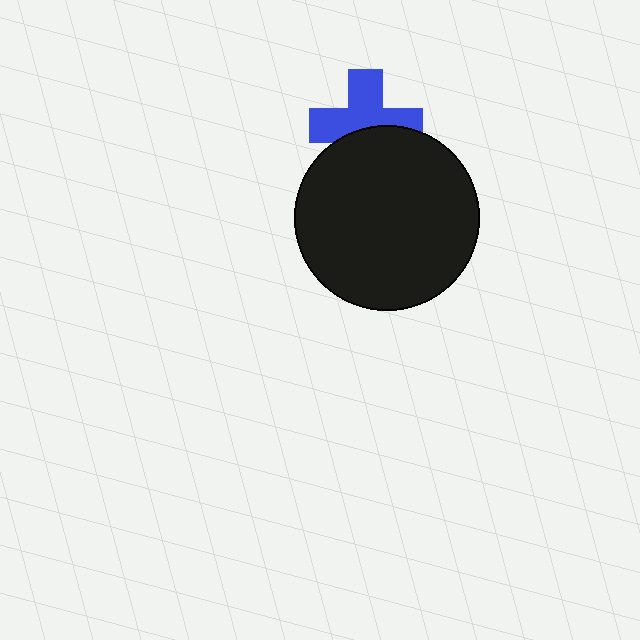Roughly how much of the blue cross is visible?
About half of it is visible (roughly 61%).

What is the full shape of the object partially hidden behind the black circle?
The partially hidden object is a blue cross.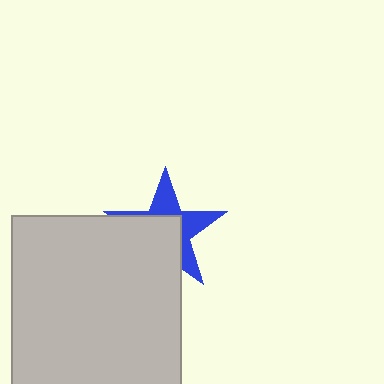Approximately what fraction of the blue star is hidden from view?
Roughly 53% of the blue star is hidden behind the light gray square.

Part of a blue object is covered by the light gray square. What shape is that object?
It is a star.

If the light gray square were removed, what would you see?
You would see the complete blue star.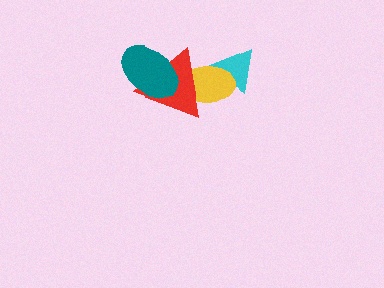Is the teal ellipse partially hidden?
No, no other shape covers it.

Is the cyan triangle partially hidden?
Yes, it is partially covered by another shape.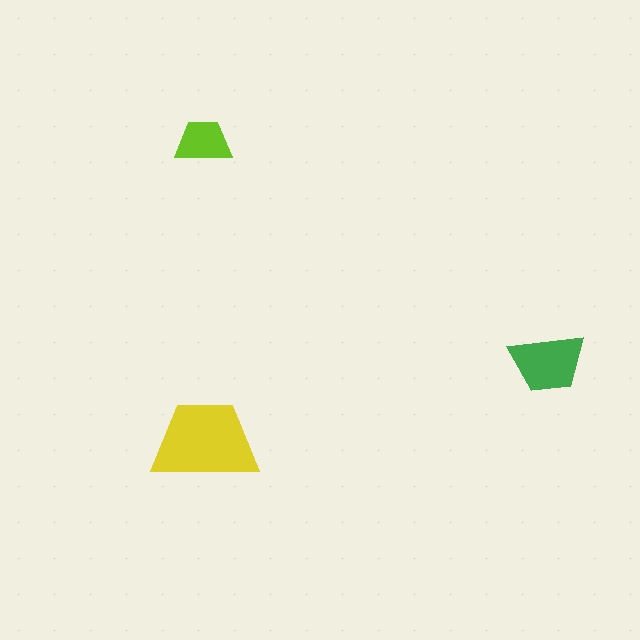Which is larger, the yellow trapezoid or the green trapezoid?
The yellow one.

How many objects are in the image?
There are 3 objects in the image.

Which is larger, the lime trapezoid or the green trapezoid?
The green one.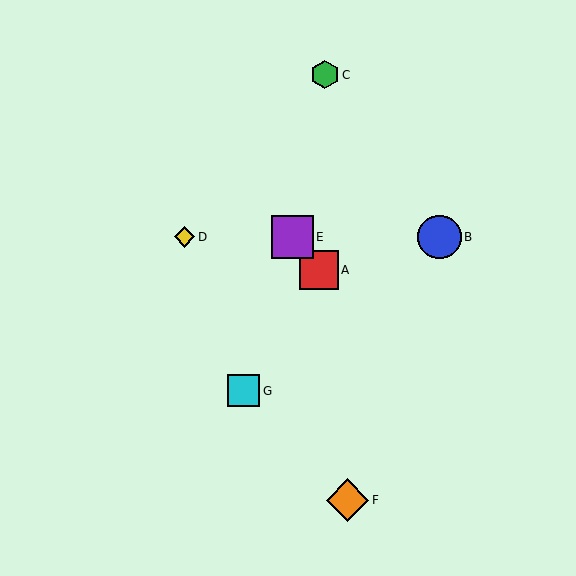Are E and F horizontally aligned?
No, E is at y≈237 and F is at y≈500.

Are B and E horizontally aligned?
Yes, both are at y≈237.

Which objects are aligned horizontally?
Objects B, D, E are aligned horizontally.